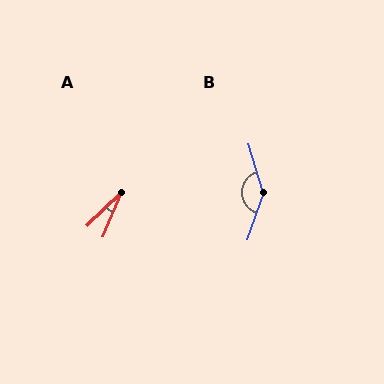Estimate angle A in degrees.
Approximately 24 degrees.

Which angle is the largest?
B, at approximately 144 degrees.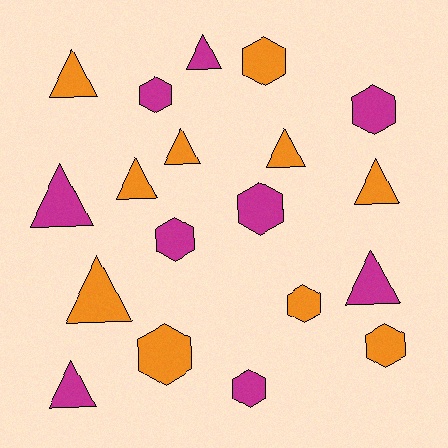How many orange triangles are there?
There are 6 orange triangles.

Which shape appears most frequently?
Triangle, with 10 objects.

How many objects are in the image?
There are 19 objects.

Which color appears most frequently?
Orange, with 10 objects.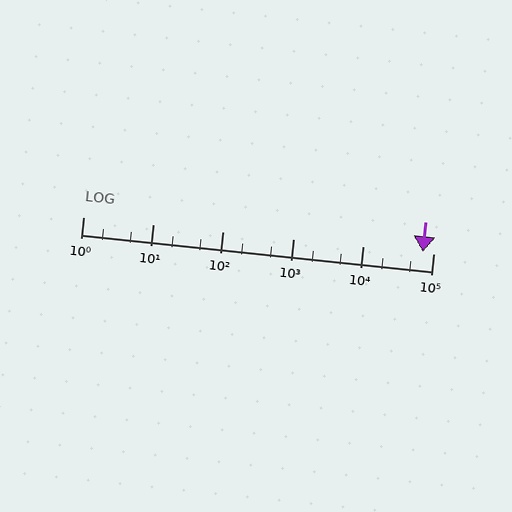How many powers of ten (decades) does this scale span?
The scale spans 5 decades, from 1 to 100000.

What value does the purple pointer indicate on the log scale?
The pointer indicates approximately 71000.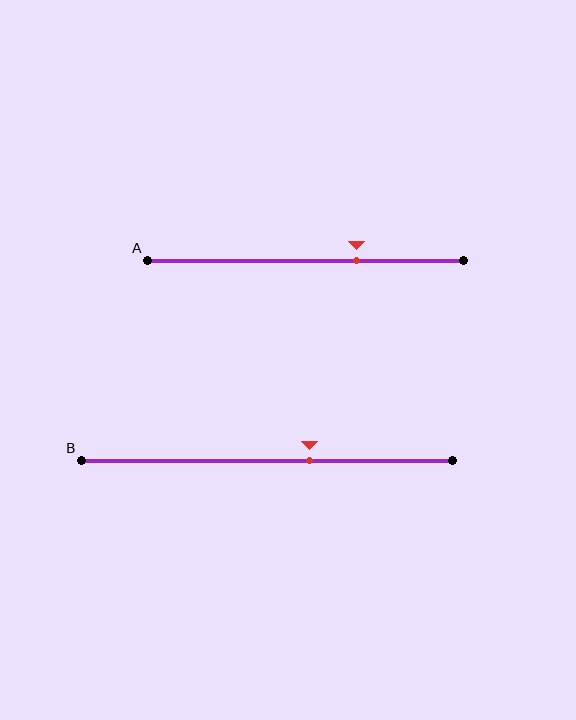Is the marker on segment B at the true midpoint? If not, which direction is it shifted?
No, the marker on segment B is shifted to the right by about 12% of the segment length.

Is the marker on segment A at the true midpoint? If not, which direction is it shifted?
No, the marker on segment A is shifted to the right by about 16% of the segment length.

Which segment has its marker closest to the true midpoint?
Segment B has its marker closest to the true midpoint.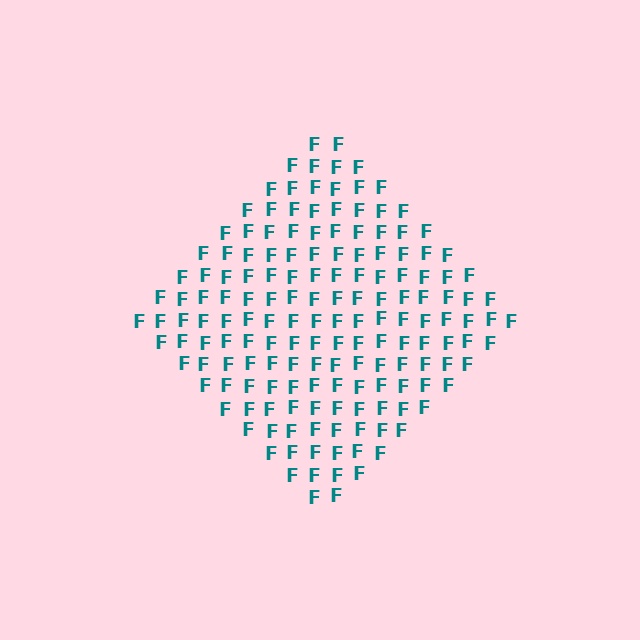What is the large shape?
The large shape is a diamond.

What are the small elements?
The small elements are letter F's.